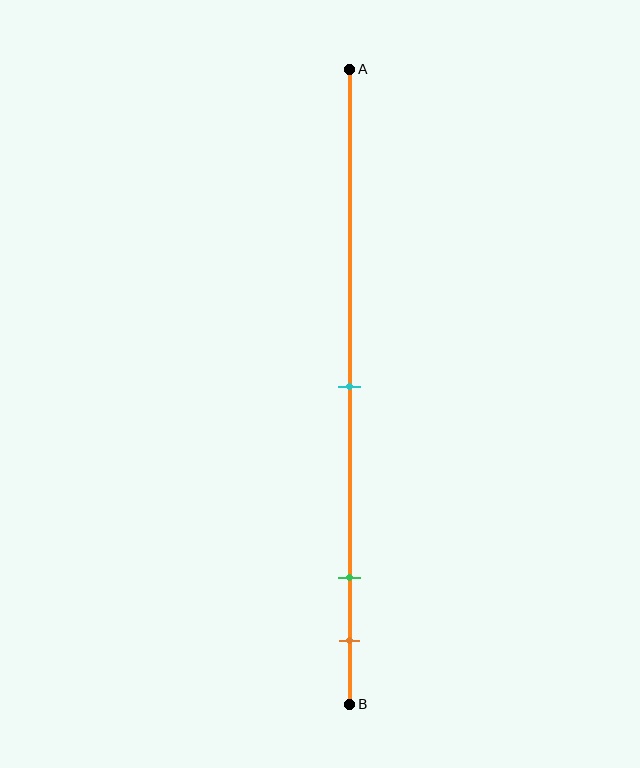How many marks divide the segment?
There are 3 marks dividing the segment.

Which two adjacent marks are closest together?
The green and orange marks are the closest adjacent pair.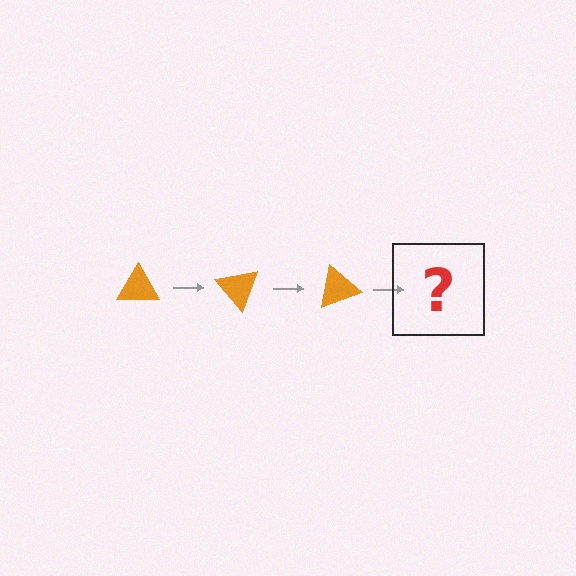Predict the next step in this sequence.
The next step is an orange triangle rotated 150 degrees.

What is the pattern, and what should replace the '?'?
The pattern is that the triangle rotates 50 degrees each step. The '?' should be an orange triangle rotated 150 degrees.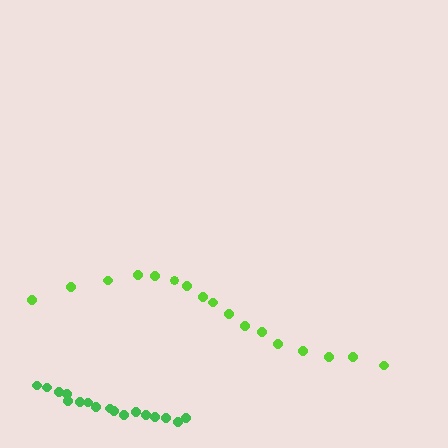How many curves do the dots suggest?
There are 2 distinct paths.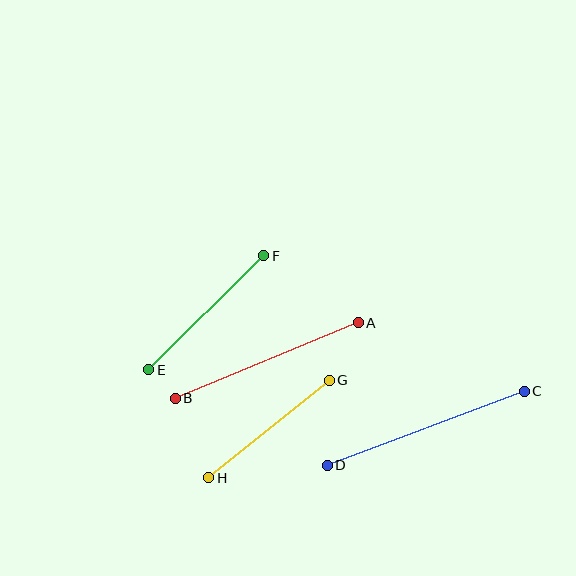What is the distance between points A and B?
The distance is approximately 198 pixels.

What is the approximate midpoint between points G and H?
The midpoint is at approximately (269, 429) pixels.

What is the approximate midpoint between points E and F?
The midpoint is at approximately (206, 313) pixels.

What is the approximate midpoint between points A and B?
The midpoint is at approximately (267, 360) pixels.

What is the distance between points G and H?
The distance is approximately 155 pixels.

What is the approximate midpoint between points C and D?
The midpoint is at approximately (426, 428) pixels.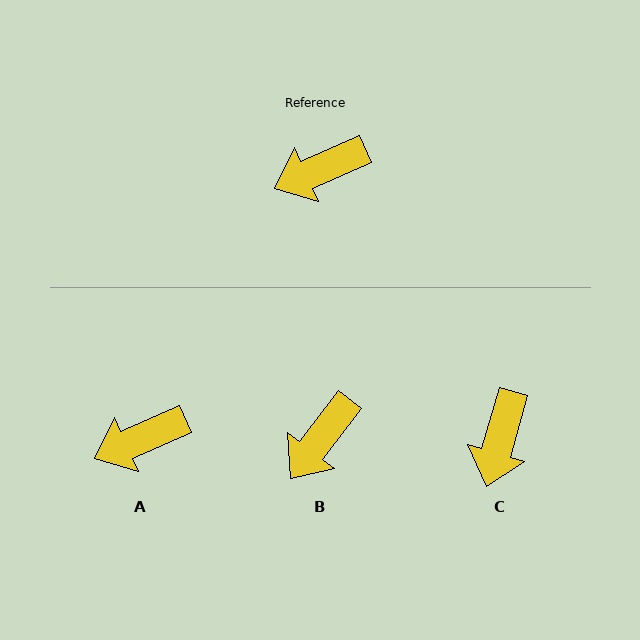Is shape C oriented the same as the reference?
No, it is off by about 50 degrees.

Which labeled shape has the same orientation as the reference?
A.